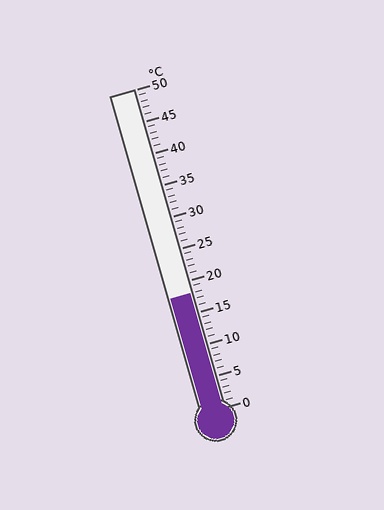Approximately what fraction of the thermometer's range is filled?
The thermometer is filled to approximately 35% of its range.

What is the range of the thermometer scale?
The thermometer scale ranges from 0°C to 50°C.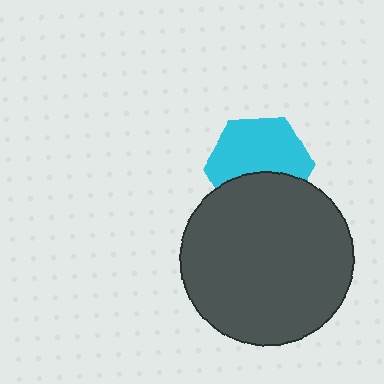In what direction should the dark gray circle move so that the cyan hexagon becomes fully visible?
The dark gray circle should move down. That is the shortest direction to clear the overlap and leave the cyan hexagon fully visible.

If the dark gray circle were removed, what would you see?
You would see the complete cyan hexagon.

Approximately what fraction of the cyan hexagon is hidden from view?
Roughly 38% of the cyan hexagon is hidden behind the dark gray circle.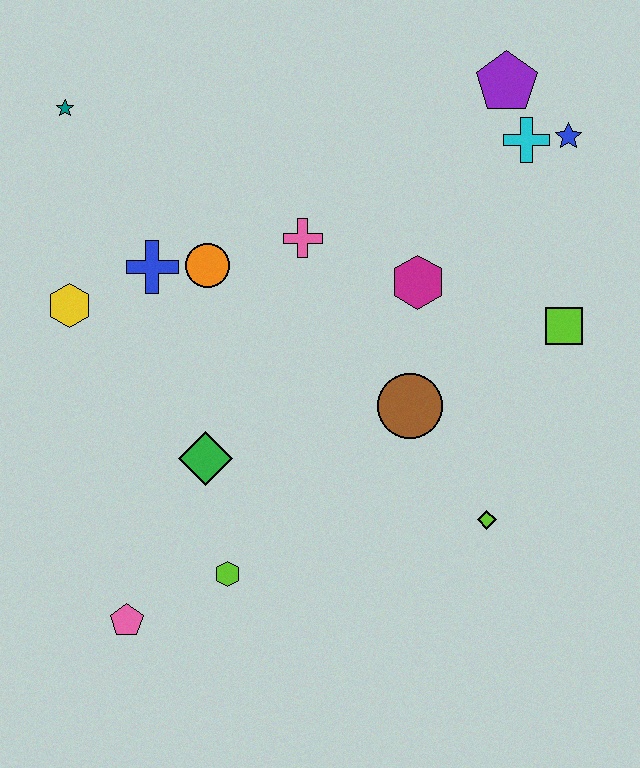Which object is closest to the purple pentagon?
The cyan cross is closest to the purple pentagon.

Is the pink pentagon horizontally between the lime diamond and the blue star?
No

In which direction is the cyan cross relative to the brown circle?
The cyan cross is above the brown circle.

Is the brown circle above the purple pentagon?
No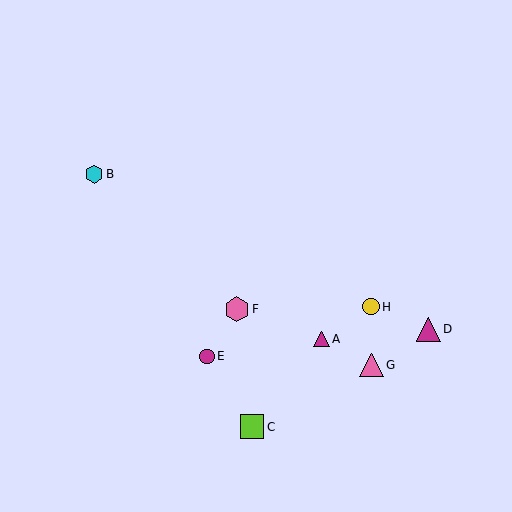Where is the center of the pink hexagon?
The center of the pink hexagon is at (237, 309).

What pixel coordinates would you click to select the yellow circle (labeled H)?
Click at (371, 307) to select the yellow circle H.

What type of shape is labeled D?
Shape D is a magenta triangle.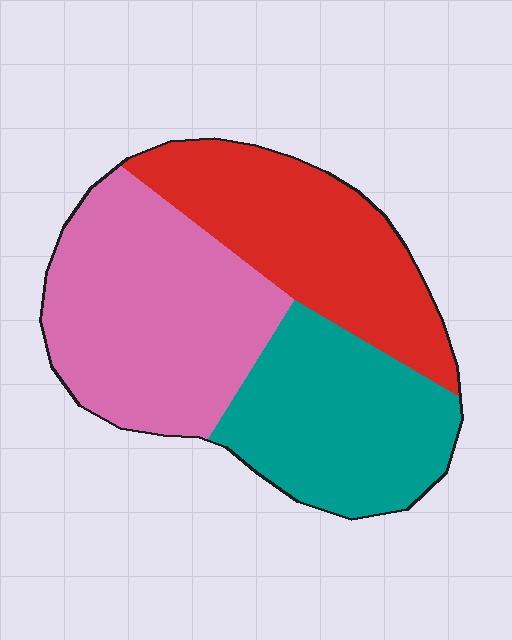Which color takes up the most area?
Pink, at roughly 40%.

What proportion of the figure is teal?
Teal takes up about one third (1/3) of the figure.